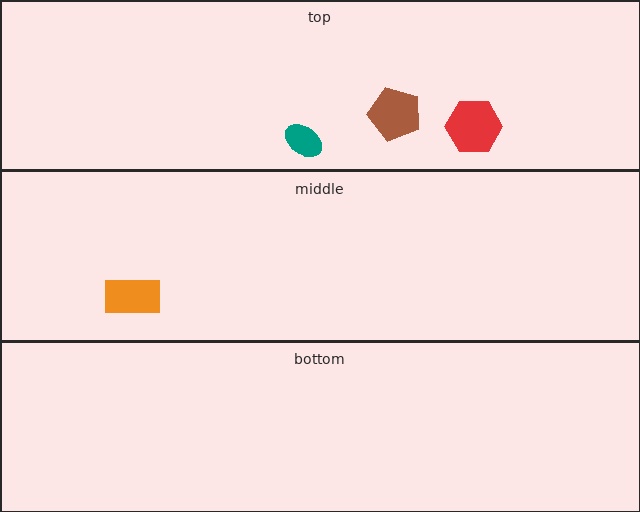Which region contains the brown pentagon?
The top region.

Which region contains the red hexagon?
The top region.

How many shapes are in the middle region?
1.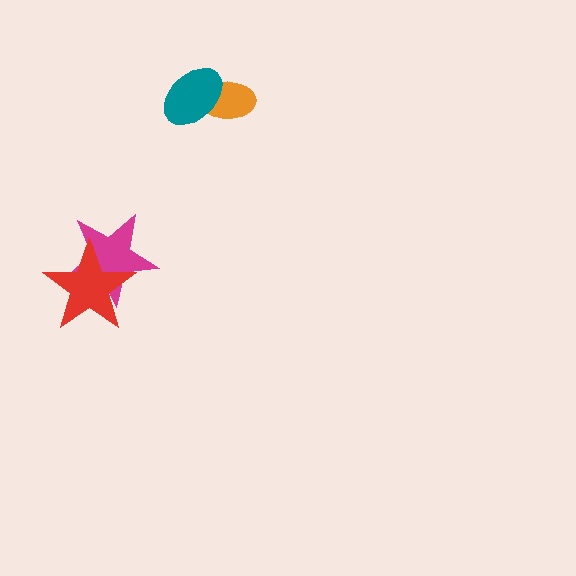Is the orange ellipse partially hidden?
Yes, it is partially covered by another shape.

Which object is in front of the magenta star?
The red star is in front of the magenta star.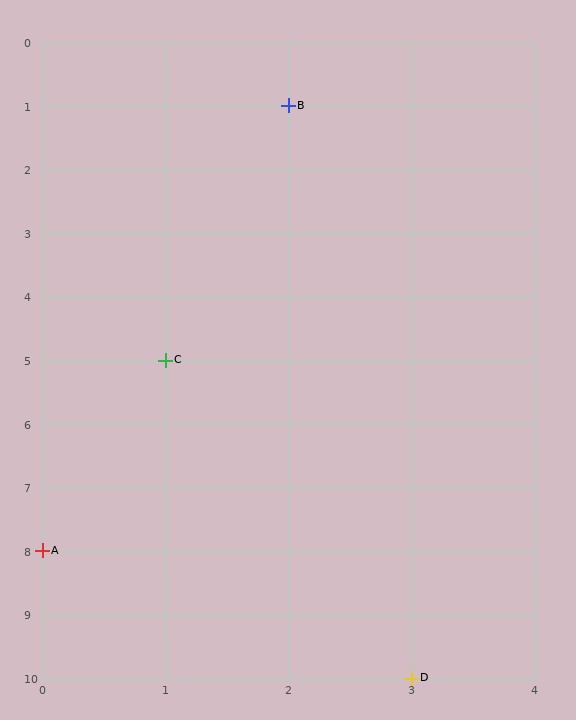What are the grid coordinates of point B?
Point B is at grid coordinates (2, 1).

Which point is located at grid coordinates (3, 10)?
Point D is at (3, 10).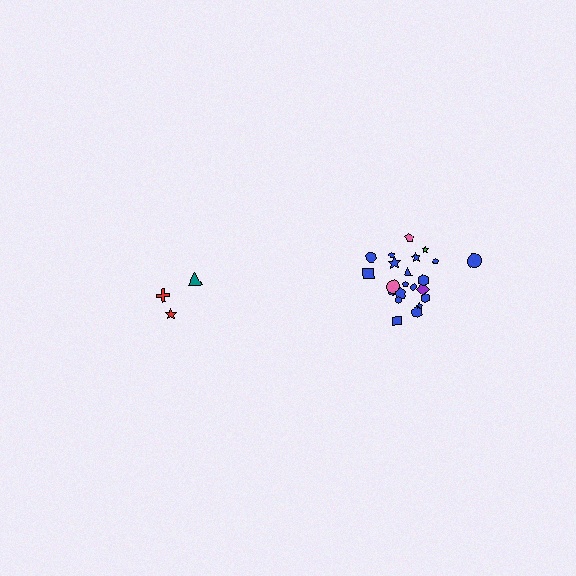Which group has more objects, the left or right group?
The right group.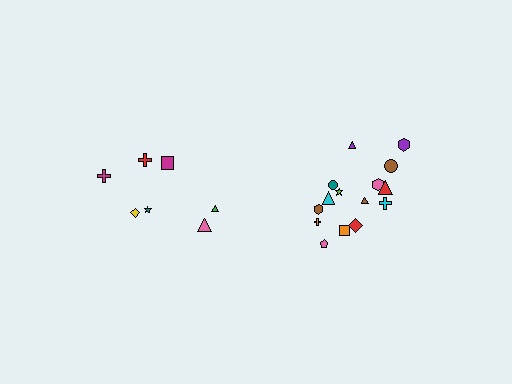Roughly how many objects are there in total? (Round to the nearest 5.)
Roughly 20 objects in total.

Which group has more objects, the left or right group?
The right group.